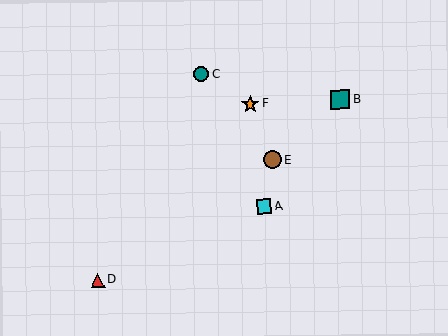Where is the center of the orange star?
The center of the orange star is at (250, 104).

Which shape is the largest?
The teal square (labeled B) is the largest.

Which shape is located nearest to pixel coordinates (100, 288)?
The red triangle (labeled D) at (98, 280) is nearest to that location.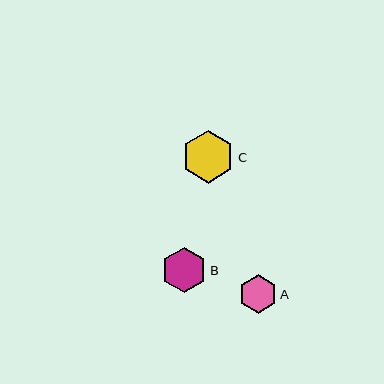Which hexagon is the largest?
Hexagon C is the largest with a size of approximately 53 pixels.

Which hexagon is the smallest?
Hexagon A is the smallest with a size of approximately 38 pixels.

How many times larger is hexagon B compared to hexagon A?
Hexagon B is approximately 1.2 times the size of hexagon A.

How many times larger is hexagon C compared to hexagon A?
Hexagon C is approximately 1.4 times the size of hexagon A.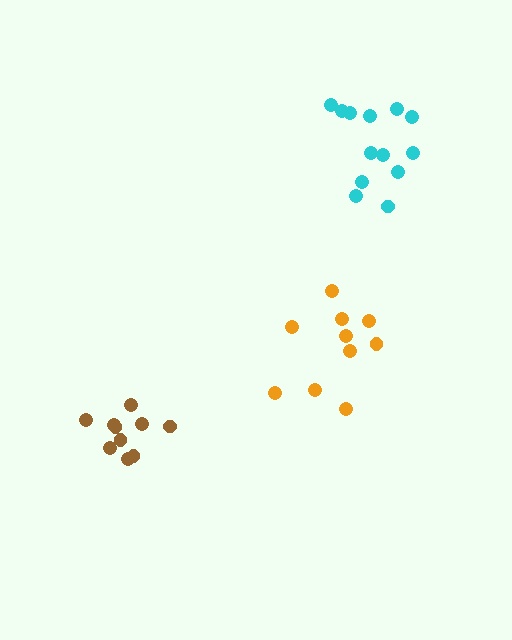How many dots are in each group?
Group 1: 10 dots, Group 2: 13 dots, Group 3: 10 dots (33 total).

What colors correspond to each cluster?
The clusters are colored: brown, cyan, orange.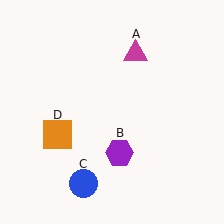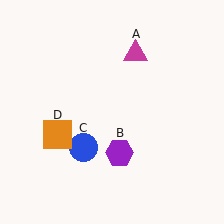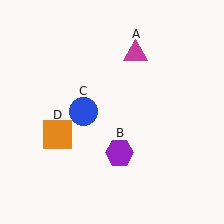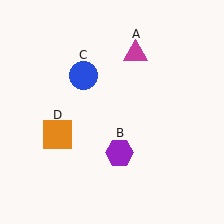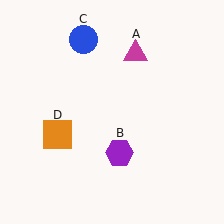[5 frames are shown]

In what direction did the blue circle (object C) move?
The blue circle (object C) moved up.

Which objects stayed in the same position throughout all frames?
Magenta triangle (object A) and purple hexagon (object B) and orange square (object D) remained stationary.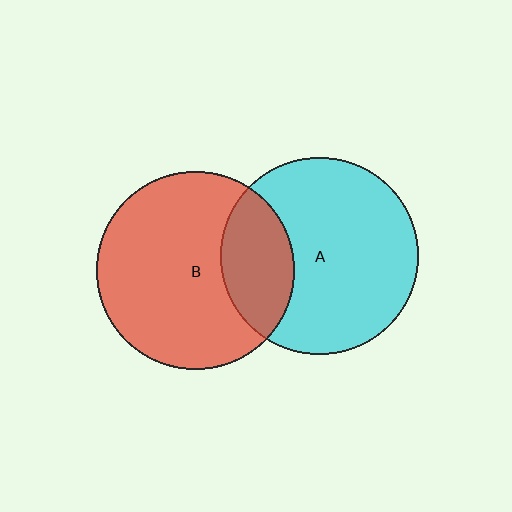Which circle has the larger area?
Circle B (red).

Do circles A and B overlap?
Yes.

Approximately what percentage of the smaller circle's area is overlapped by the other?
Approximately 25%.